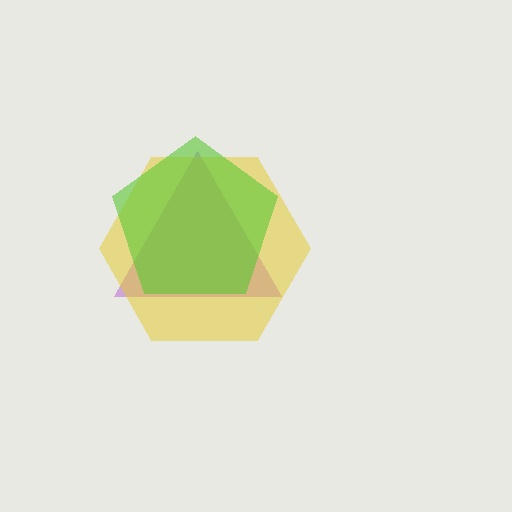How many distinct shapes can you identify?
There are 3 distinct shapes: a purple triangle, a yellow hexagon, a lime pentagon.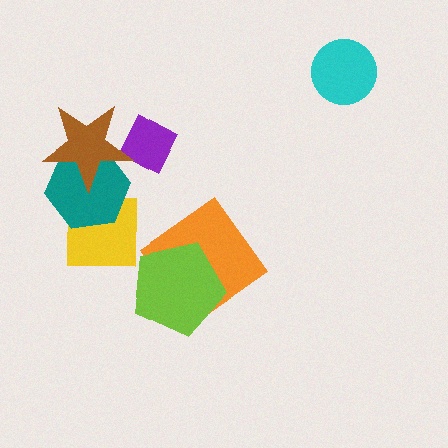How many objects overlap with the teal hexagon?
2 objects overlap with the teal hexagon.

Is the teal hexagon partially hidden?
Yes, it is partially covered by another shape.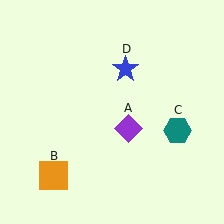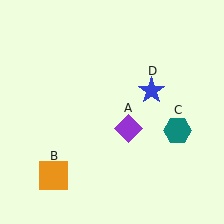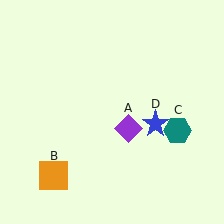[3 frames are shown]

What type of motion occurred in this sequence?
The blue star (object D) rotated clockwise around the center of the scene.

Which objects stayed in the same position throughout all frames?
Purple diamond (object A) and orange square (object B) and teal hexagon (object C) remained stationary.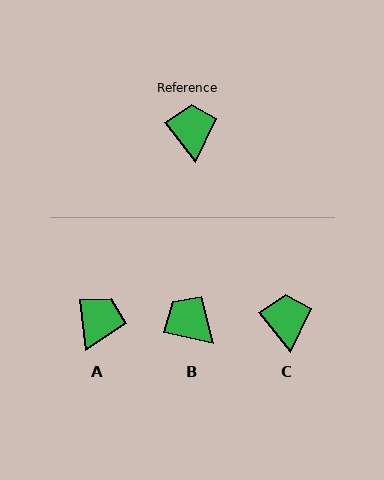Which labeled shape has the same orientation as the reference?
C.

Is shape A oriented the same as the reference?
No, it is off by about 31 degrees.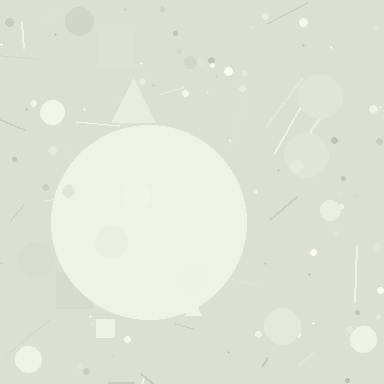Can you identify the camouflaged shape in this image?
The camouflaged shape is a circle.